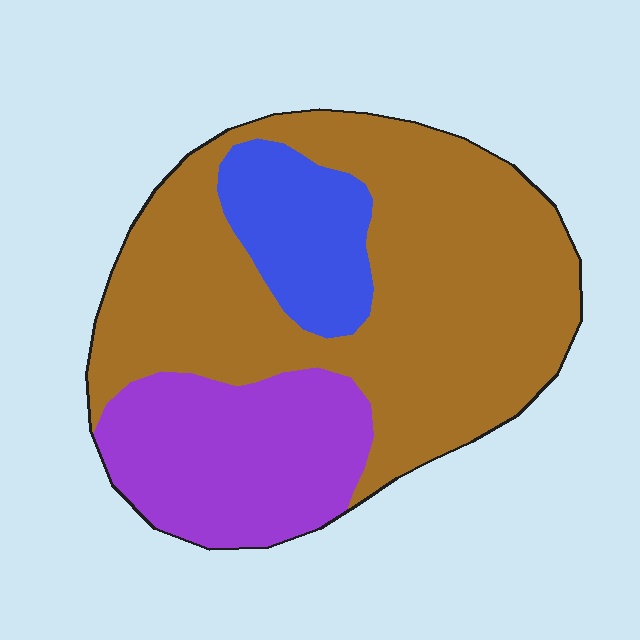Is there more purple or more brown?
Brown.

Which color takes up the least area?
Blue, at roughly 15%.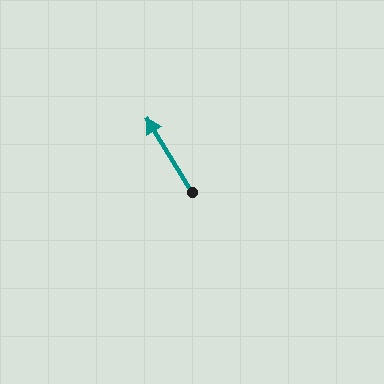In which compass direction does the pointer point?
Northwest.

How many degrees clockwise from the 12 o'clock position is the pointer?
Approximately 328 degrees.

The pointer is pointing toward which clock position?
Roughly 11 o'clock.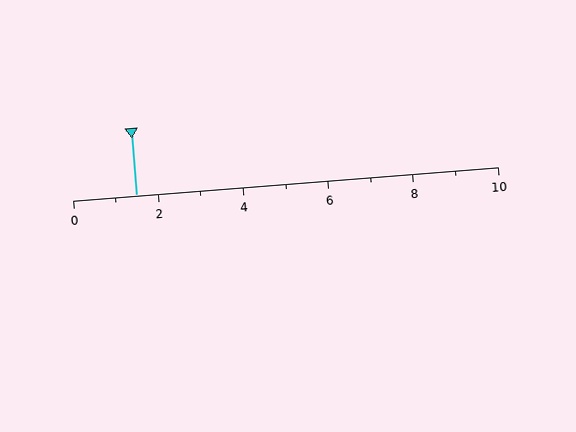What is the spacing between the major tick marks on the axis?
The major ticks are spaced 2 apart.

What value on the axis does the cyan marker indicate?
The marker indicates approximately 1.5.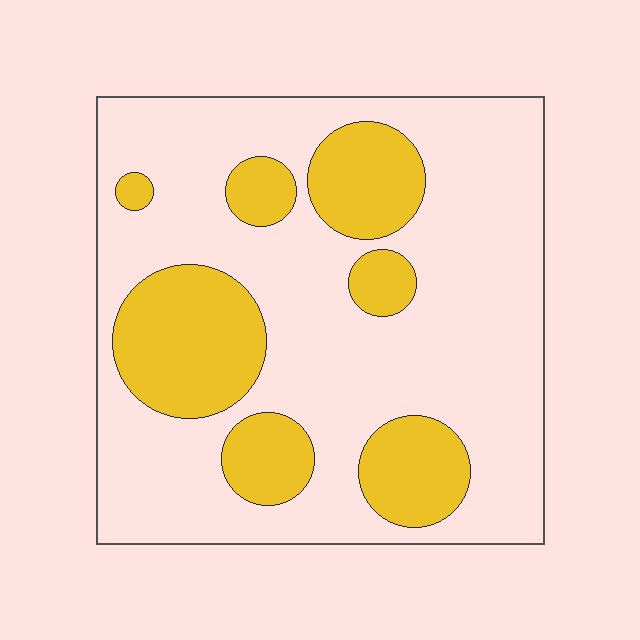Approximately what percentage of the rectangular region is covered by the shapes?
Approximately 30%.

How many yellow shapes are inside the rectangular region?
7.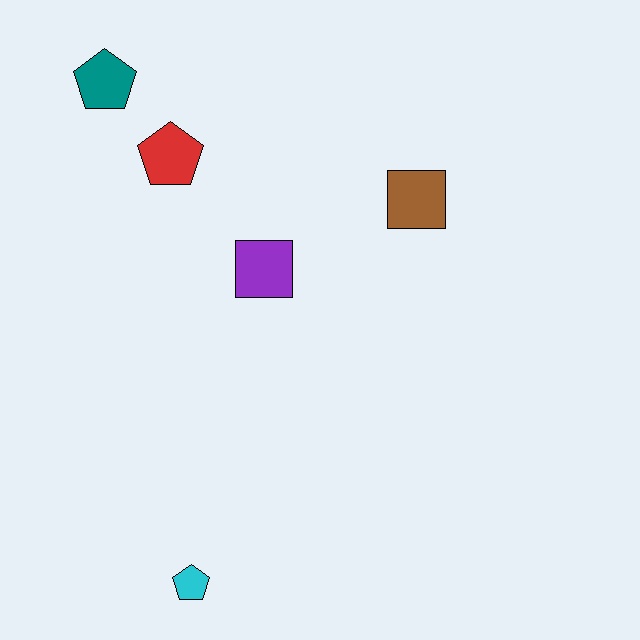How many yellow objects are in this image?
There are no yellow objects.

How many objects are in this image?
There are 5 objects.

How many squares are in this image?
There are 2 squares.